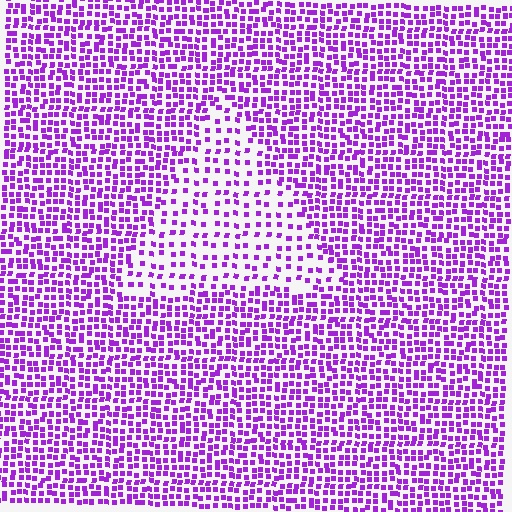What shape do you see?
I see a triangle.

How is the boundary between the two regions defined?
The boundary is defined by a change in element density (approximately 2.1x ratio). All elements are the same color, size, and shape.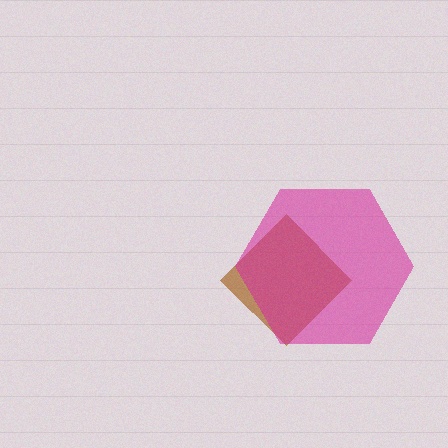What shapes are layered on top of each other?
The layered shapes are: a brown diamond, a magenta hexagon.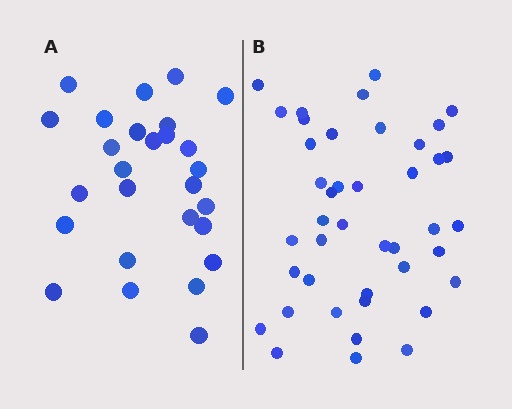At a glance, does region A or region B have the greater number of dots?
Region B (the right region) has more dots.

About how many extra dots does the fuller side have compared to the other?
Region B has approximately 15 more dots than region A.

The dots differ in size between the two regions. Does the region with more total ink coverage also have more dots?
No. Region A has more total ink coverage because its dots are larger, but region B actually contains more individual dots. Total area can be misleading — the number of items is what matters here.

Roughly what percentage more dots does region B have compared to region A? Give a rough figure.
About 55% more.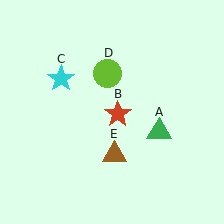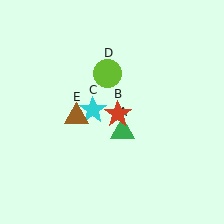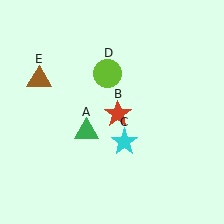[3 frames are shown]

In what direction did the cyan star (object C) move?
The cyan star (object C) moved down and to the right.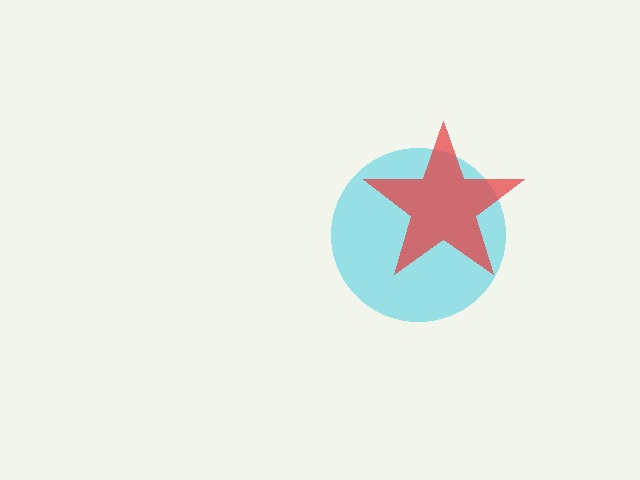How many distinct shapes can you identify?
There are 2 distinct shapes: a cyan circle, a red star.